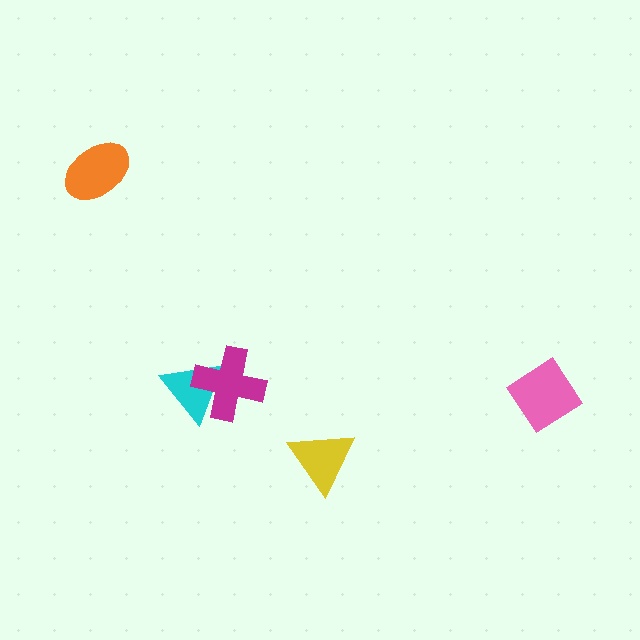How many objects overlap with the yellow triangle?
0 objects overlap with the yellow triangle.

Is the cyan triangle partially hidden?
Yes, it is partially covered by another shape.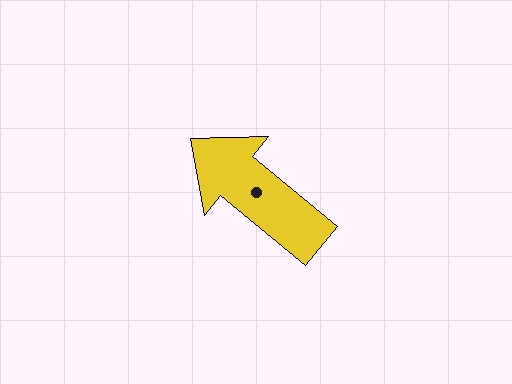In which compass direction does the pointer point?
Northwest.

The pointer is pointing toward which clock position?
Roughly 10 o'clock.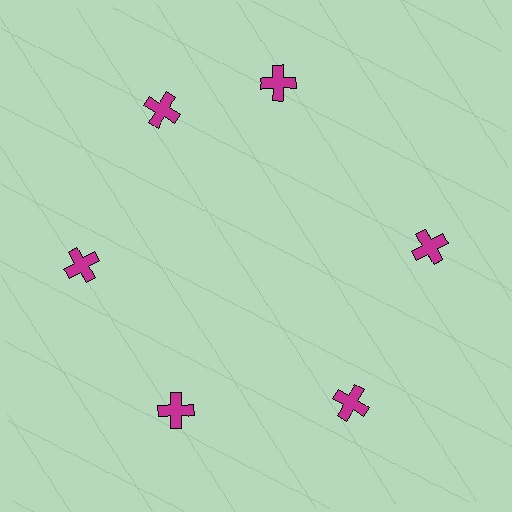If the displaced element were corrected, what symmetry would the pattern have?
It would have 6-fold rotational symmetry — the pattern would map onto itself every 60 degrees.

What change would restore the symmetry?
The symmetry would be restored by rotating it back into even spacing with its neighbors so that all 6 crosses sit at equal angles and equal distance from the center.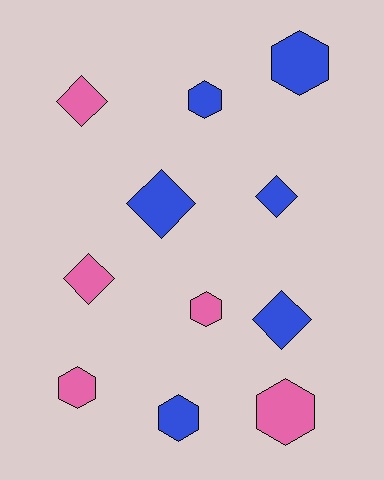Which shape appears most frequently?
Hexagon, with 6 objects.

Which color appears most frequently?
Blue, with 6 objects.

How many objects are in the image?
There are 11 objects.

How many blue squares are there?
There are no blue squares.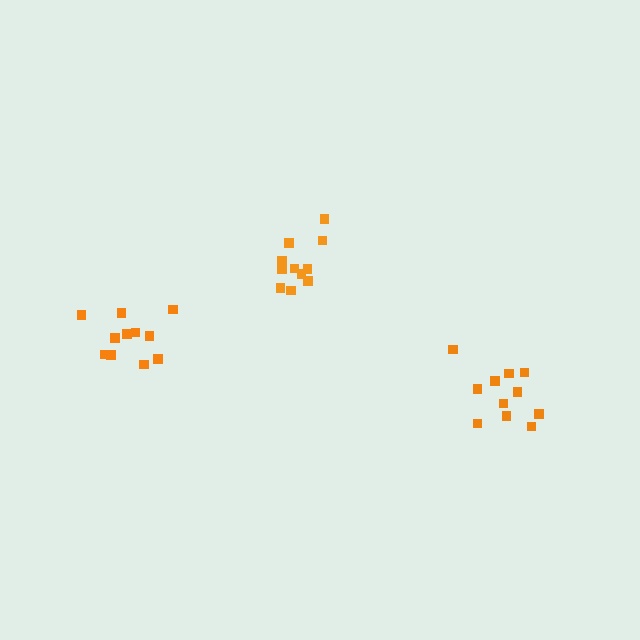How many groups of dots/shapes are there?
There are 3 groups.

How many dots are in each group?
Group 1: 11 dots, Group 2: 11 dots, Group 3: 11 dots (33 total).